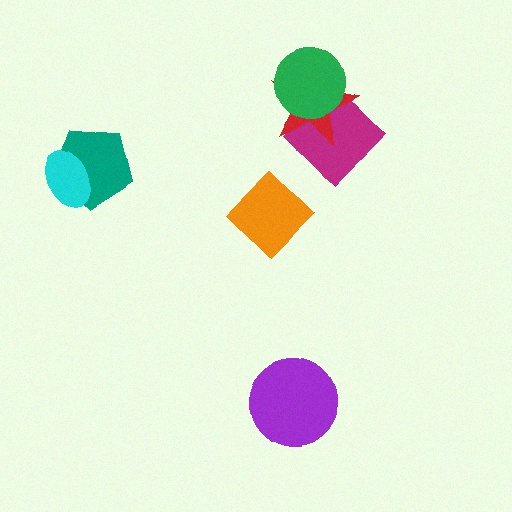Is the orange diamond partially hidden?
No, no other shape covers it.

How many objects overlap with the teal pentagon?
1 object overlaps with the teal pentagon.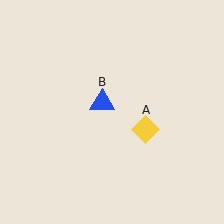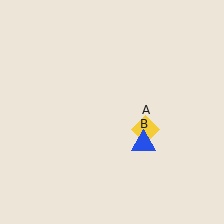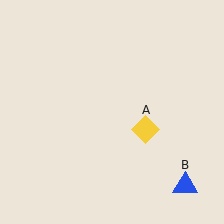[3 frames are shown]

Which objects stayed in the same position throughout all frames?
Yellow diamond (object A) remained stationary.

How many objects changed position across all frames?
1 object changed position: blue triangle (object B).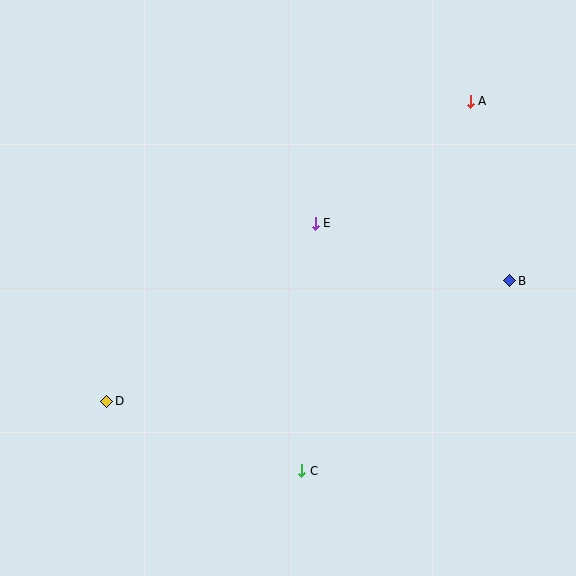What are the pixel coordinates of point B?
Point B is at (510, 281).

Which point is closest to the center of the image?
Point E at (315, 223) is closest to the center.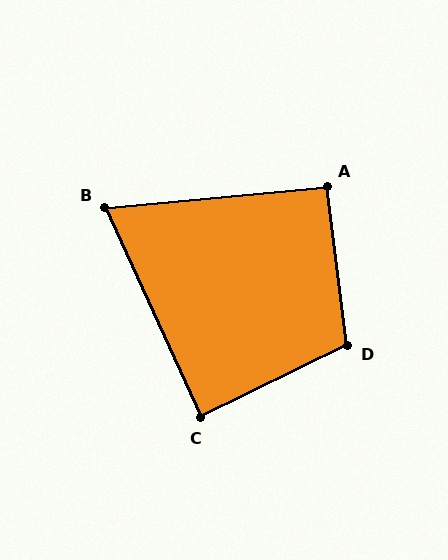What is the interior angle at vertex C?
Approximately 88 degrees (approximately right).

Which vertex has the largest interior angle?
D, at approximately 109 degrees.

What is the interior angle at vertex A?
Approximately 92 degrees (approximately right).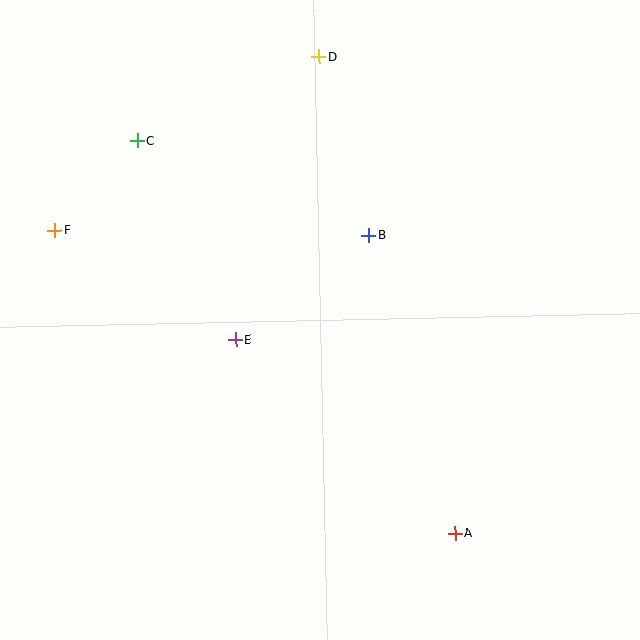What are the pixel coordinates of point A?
Point A is at (455, 534).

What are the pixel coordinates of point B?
Point B is at (369, 235).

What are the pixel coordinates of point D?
Point D is at (319, 57).